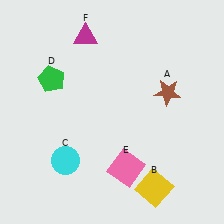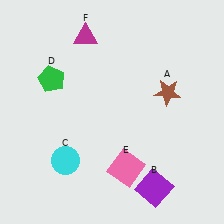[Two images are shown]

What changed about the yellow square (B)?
In Image 1, B is yellow. In Image 2, it changed to purple.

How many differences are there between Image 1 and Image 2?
There is 1 difference between the two images.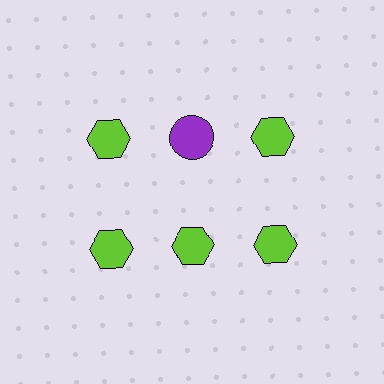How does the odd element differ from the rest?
It differs in both color (purple instead of lime) and shape (circle instead of hexagon).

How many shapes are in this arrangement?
There are 6 shapes arranged in a grid pattern.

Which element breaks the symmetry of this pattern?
The purple circle in the top row, second from left column breaks the symmetry. All other shapes are lime hexagons.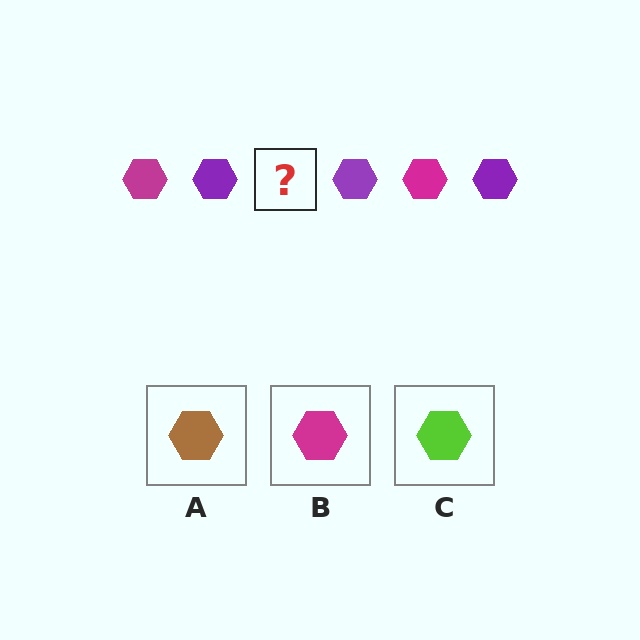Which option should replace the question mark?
Option B.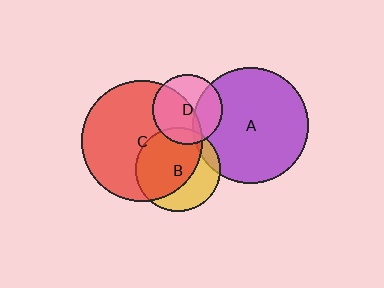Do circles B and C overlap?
Yes.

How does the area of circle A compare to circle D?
Approximately 2.7 times.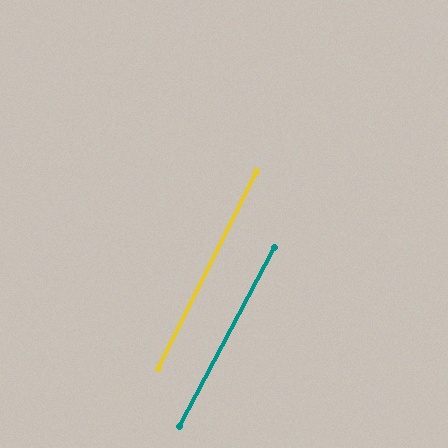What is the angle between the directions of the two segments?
Approximately 2 degrees.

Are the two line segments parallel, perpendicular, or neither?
Parallel — their directions differ by only 1.6°.